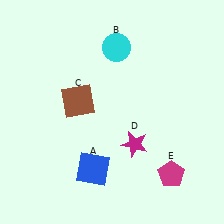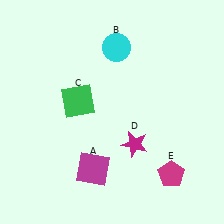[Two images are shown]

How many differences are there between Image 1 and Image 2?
There are 2 differences between the two images.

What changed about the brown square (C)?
In Image 1, C is brown. In Image 2, it changed to green.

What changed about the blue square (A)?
In Image 1, A is blue. In Image 2, it changed to magenta.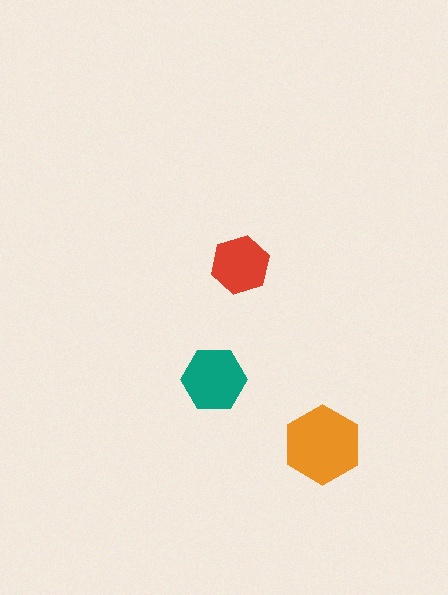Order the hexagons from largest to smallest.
the orange one, the teal one, the red one.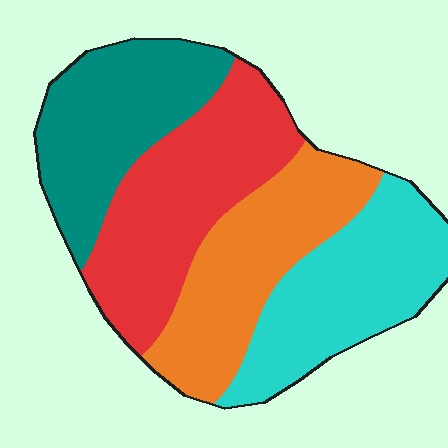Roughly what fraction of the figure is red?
Red covers roughly 30% of the figure.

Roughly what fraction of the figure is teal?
Teal covers roughly 25% of the figure.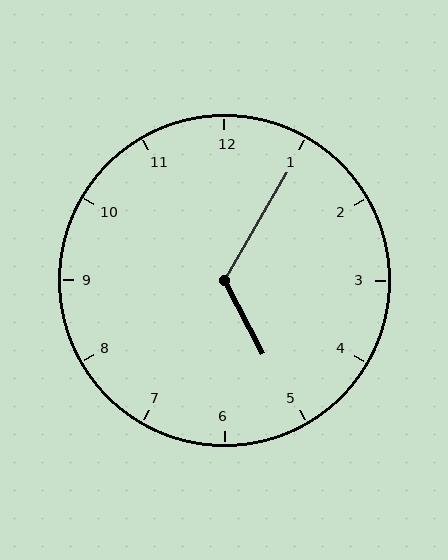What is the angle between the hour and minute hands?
Approximately 122 degrees.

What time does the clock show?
5:05.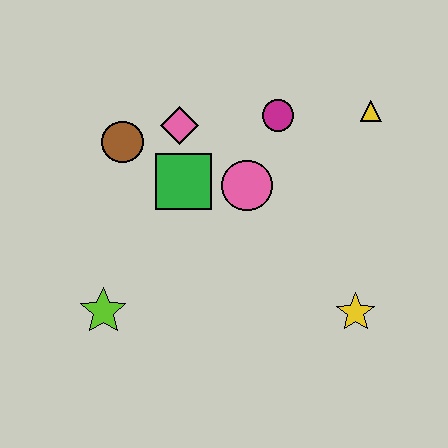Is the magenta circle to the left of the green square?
No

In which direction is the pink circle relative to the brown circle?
The pink circle is to the right of the brown circle.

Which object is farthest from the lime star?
The yellow triangle is farthest from the lime star.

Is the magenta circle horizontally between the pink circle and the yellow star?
Yes